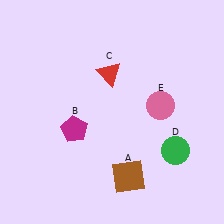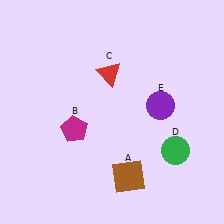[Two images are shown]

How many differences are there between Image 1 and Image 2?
There is 1 difference between the two images.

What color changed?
The circle (E) changed from pink in Image 1 to purple in Image 2.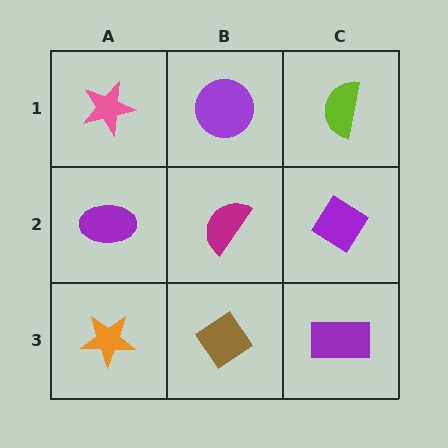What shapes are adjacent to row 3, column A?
A purple ellipse (row 2, column A), a brown diamond (row 3, column B).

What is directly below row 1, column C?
A purple diamond.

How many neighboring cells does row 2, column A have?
3.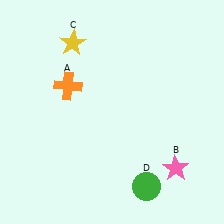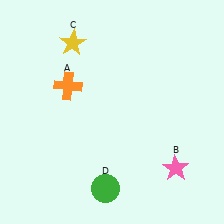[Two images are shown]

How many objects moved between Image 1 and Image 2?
1 object moved between the two images.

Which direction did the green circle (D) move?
The green circle (D) moved left.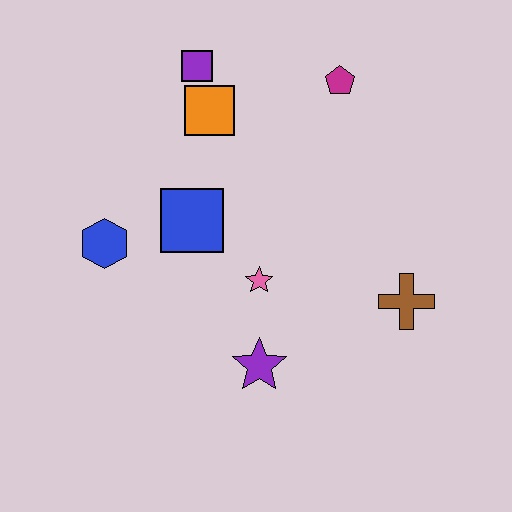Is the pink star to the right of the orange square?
Yes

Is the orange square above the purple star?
Yes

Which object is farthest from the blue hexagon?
The brown cross is farthest from the blue hexagon.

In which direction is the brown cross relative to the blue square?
The brown cross is to the right of the blue square.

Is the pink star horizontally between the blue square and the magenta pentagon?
Yes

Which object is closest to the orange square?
The purple square is closest to the orange square.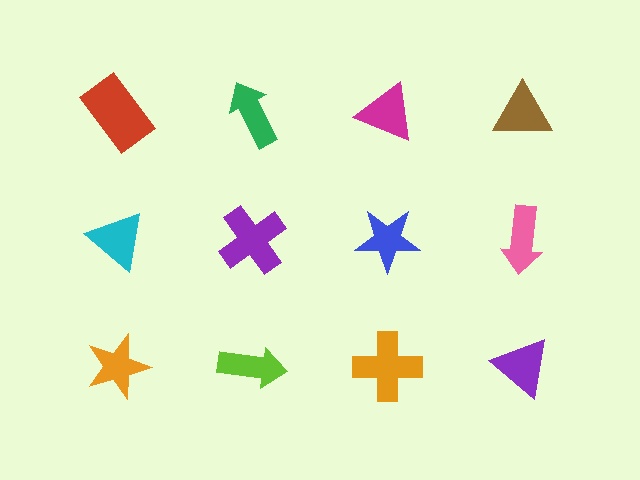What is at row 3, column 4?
A purple triangle.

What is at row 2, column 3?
A blue star.